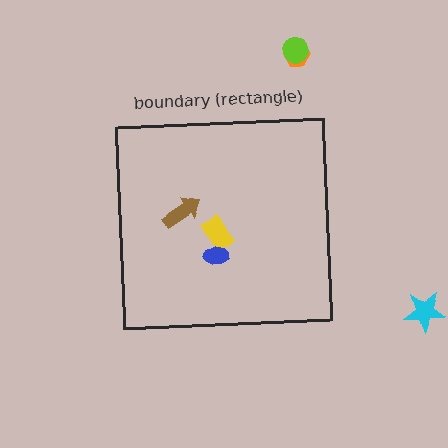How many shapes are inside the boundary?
3 inside, 3 outside.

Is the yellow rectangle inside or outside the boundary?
Inside.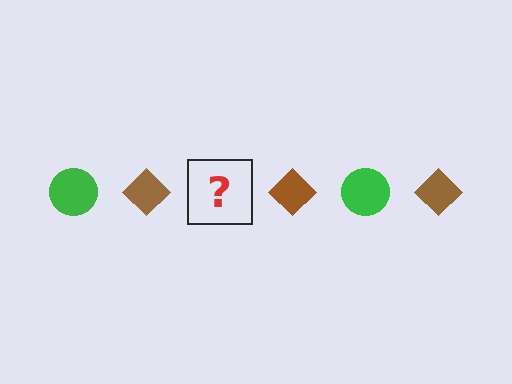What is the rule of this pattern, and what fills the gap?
The rule is that the pattern alternates between green circle and brown diamond. The gap should be filled with a green circle.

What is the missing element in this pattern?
The missing element is a green circle.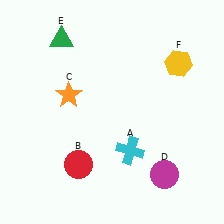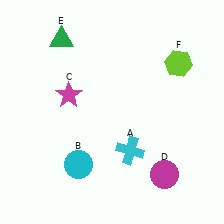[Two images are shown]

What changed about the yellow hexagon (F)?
In Image 1, F is yellow. In Image 2, it changed to lime.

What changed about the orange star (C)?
In Image 1, C is orange. In Image 2, it changed to magenta.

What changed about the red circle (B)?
In Image 1, B is red. In Image 2, it changed to cyan.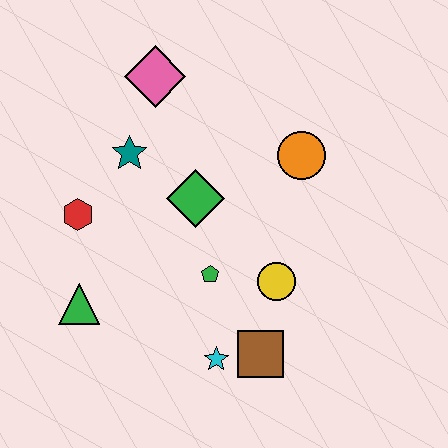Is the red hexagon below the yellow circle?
No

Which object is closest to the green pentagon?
The yellow circle is closest to the green pentagon.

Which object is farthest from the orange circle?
The green triangle is farthest from the orange circle.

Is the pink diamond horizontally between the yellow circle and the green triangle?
Yes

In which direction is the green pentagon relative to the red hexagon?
The green pentagon is to the right of the red hexagon.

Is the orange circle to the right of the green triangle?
Yes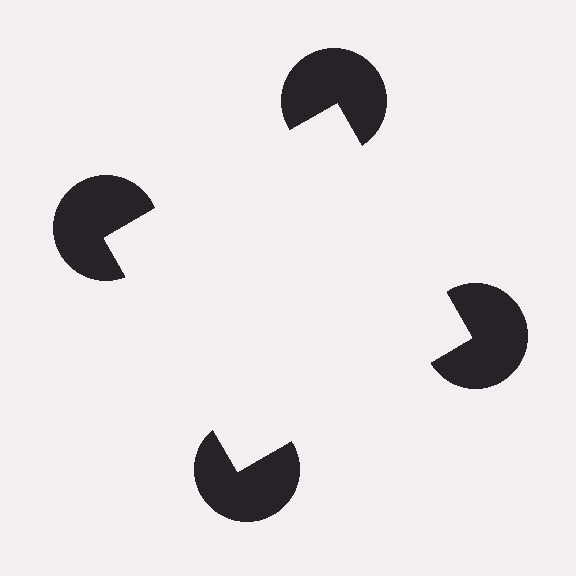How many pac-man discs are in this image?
There are 4 — one at each vertex of the illusory square.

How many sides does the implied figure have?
4 sides.